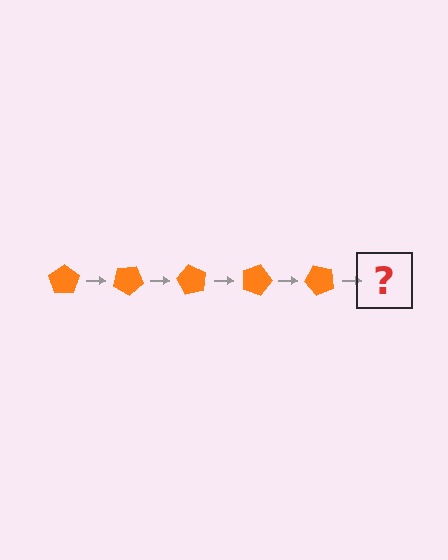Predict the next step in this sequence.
The next step is an orange pentagon rotated 150 degrees.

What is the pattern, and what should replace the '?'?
The pattern is that the pentagon rotates 30 degrees each step. The '?' should be an orange pentagon rotated 150 degrees.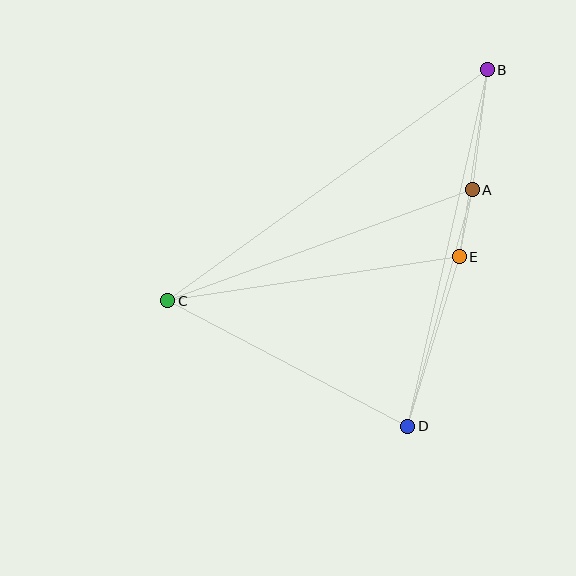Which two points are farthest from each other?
Points B and C are farthest from each other.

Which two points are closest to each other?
Points A and E are closest to each other.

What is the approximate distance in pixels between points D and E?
The distance between D and E is approximately 177 pixels.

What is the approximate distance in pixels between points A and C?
The distance between A and C is approximately 324 pixels.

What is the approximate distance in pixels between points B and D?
The distance between B and D is approximately 365 pixels.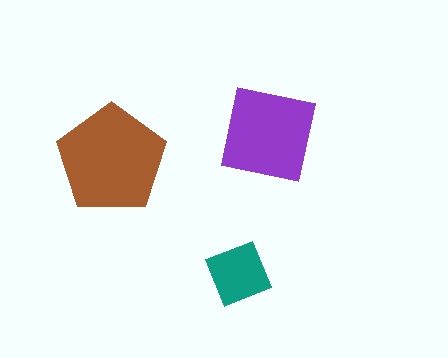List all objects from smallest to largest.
The teal square, the purple square, the brown pentagon.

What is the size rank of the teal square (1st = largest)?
3rd.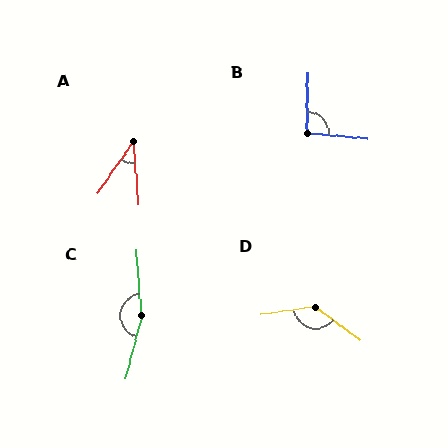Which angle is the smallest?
A, at approximately 39 degrees.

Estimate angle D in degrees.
Approximately 135 degrees.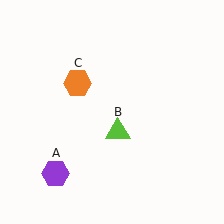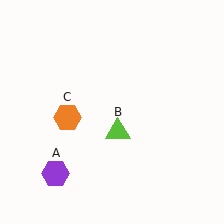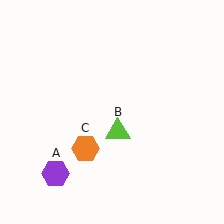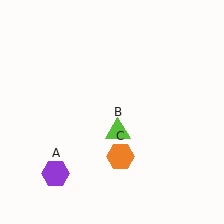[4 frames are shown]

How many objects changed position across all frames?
1 object changed position: orange hexagon (object C).